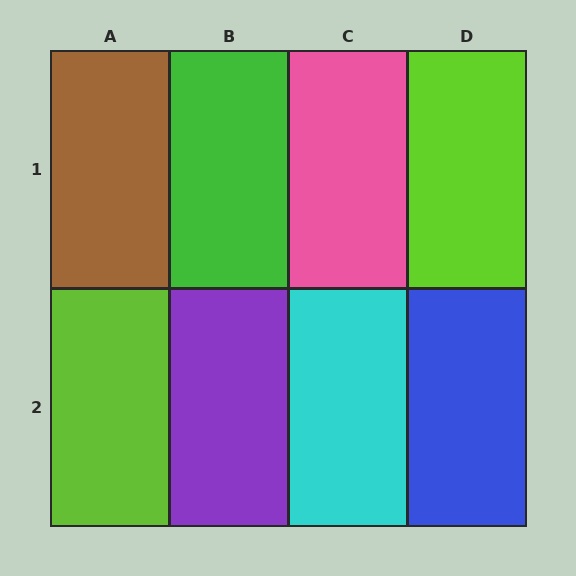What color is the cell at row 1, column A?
Brown.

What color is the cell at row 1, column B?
Green.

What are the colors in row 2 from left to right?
Lime, purple, cyan, blue.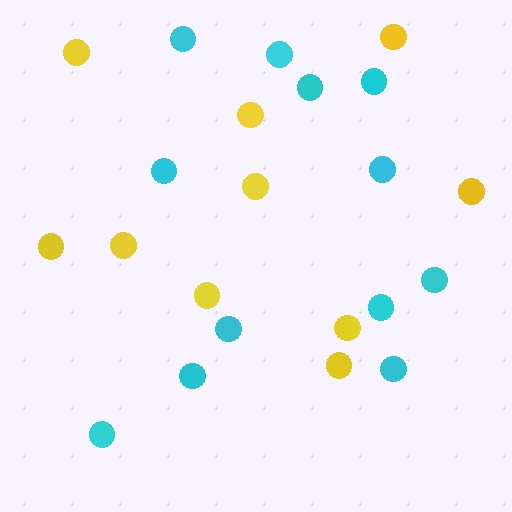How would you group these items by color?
There are 2 groups: one group of cyan circles (12) and one group of yellow circles (10).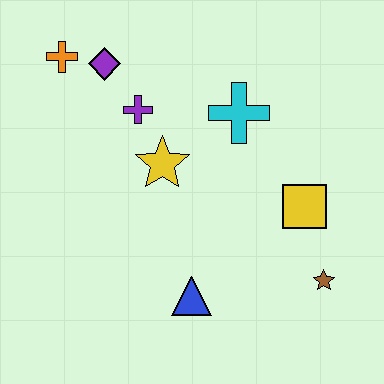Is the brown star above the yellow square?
No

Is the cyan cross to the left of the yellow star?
No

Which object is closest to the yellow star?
The purple cross is closest to the yellow star.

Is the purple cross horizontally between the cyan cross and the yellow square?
No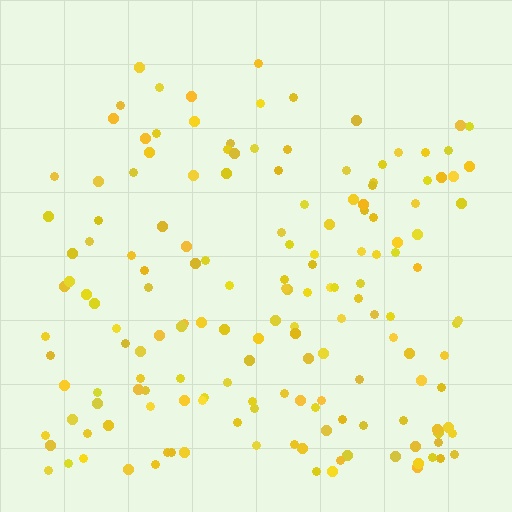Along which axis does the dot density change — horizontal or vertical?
Vertical.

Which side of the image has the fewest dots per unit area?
The top.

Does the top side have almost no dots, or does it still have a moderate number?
Still a moderate number, just noticeably fewer than the bottom.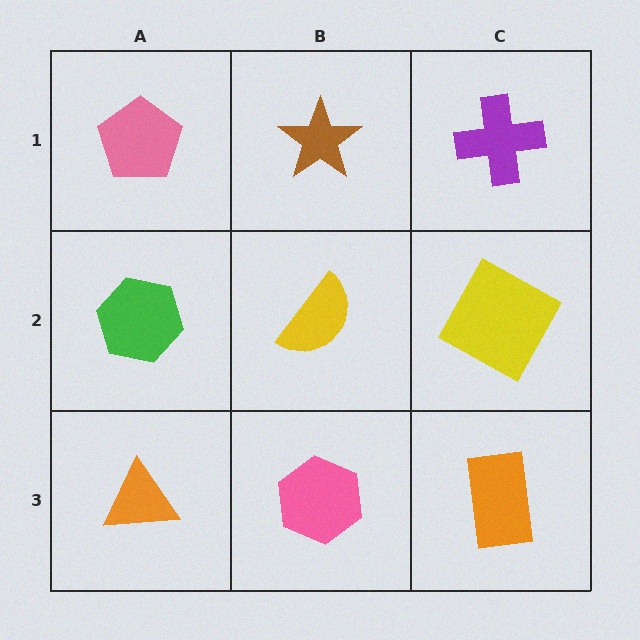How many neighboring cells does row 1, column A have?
2.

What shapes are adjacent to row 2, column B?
A brown star (row 1, column B), a pink hexagon (row 3, column B), a green hexagon (row 2, column A), a yellow square (row 2, column C).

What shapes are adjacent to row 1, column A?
A green hexagon (row 2, column A), a brown star (row 1, column B).